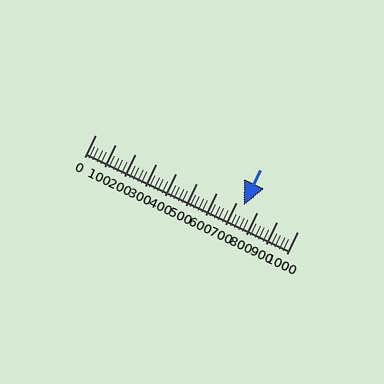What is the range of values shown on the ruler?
The ruler shows values from 0 to 1000.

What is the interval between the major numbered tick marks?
The major tick marks are spaced 100 units apart.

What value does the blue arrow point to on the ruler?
The blue arrow points to approximately 735.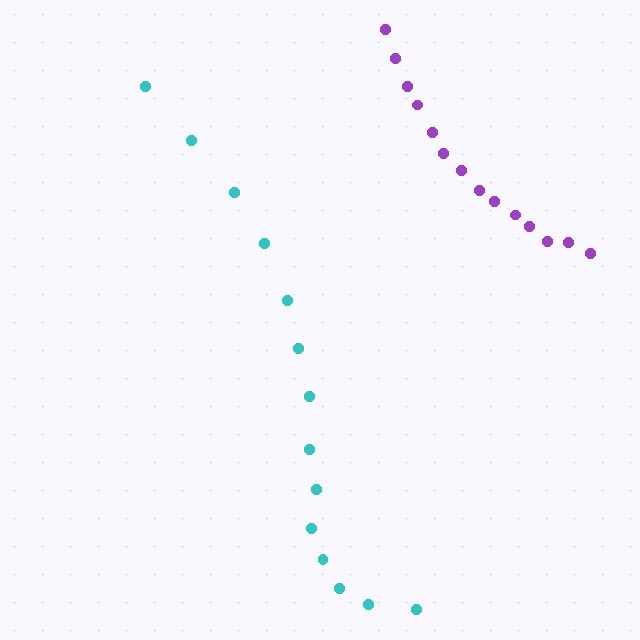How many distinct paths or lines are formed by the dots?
There are 2 distinct paths.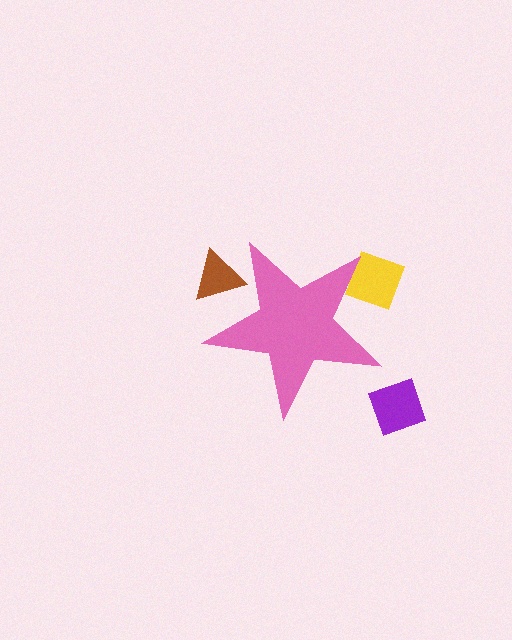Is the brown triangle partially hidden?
Yes, the brown triangle is partially hidden behind the pink star.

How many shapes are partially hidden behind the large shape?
2 shapes are partially hidden.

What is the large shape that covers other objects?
A pink star.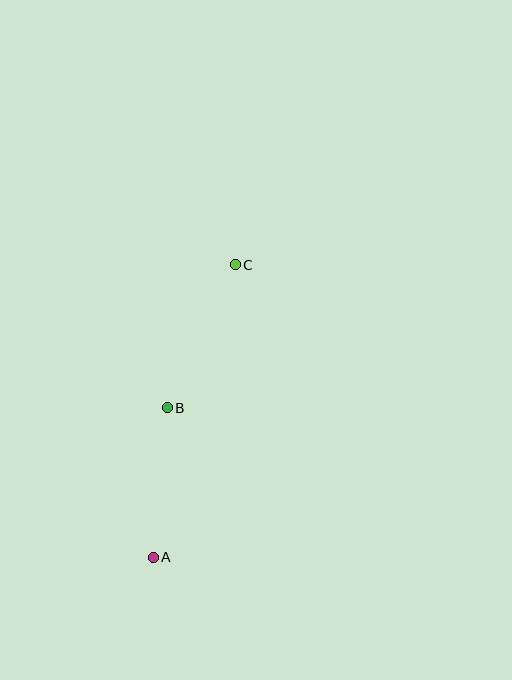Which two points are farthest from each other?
Points A and C are farthest from each other.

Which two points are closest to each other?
Points A and B are closest to each other.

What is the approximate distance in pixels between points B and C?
The distance between B and C is approximately 158 pixels.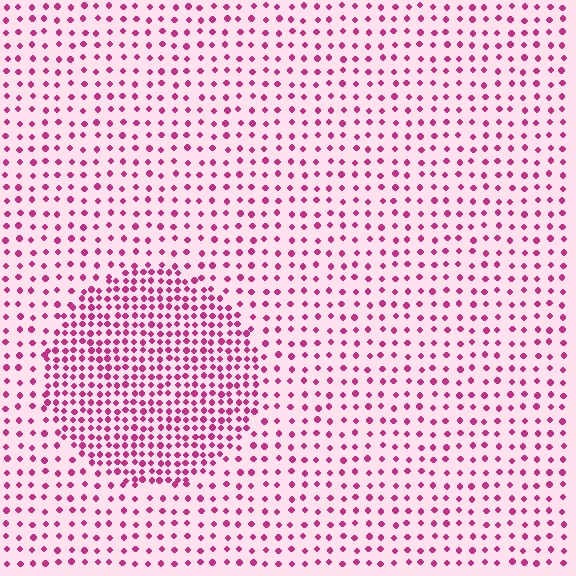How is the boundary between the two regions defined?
The boundary is defined by a change in element density (approximately 2.2x ratio). All elements are the same color, size, and shape.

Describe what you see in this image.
The image contains small magenta elements arranged at two different densities. A circle-shaped region is visible where the elements are more densely packed than the surrounding area.